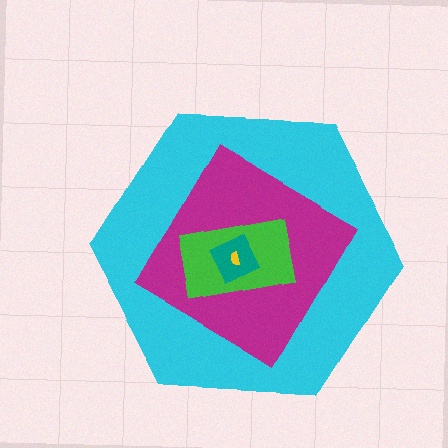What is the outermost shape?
The cyan hexagon.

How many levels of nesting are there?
5.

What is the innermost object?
The yellow semicircle.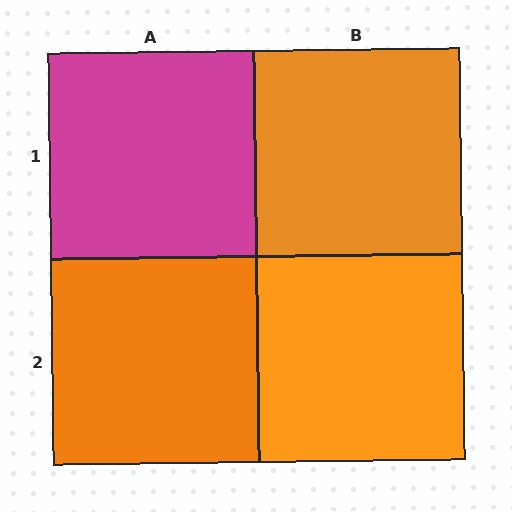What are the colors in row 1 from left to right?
Magenta, orange.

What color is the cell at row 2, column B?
Orange.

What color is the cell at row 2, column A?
Orange.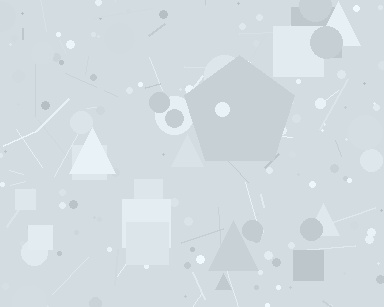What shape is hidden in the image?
A pentagon is hidden in the image.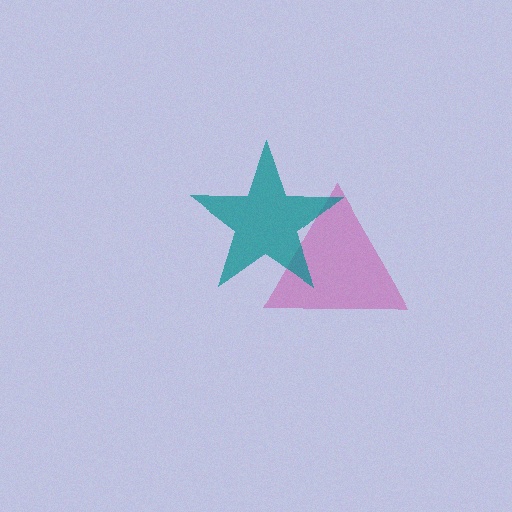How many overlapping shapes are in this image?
There are 2 overlapping shapes in the image.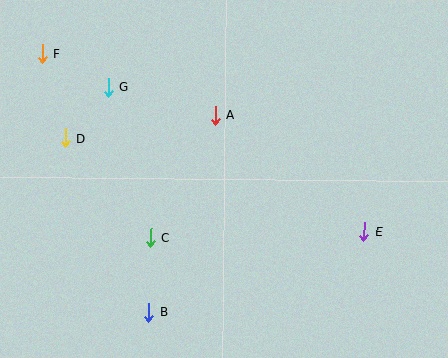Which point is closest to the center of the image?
Point A at (215, 115) is closest to the center.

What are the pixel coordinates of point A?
Point A is at (215, 115).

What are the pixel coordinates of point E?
Point E is at (364, 232).